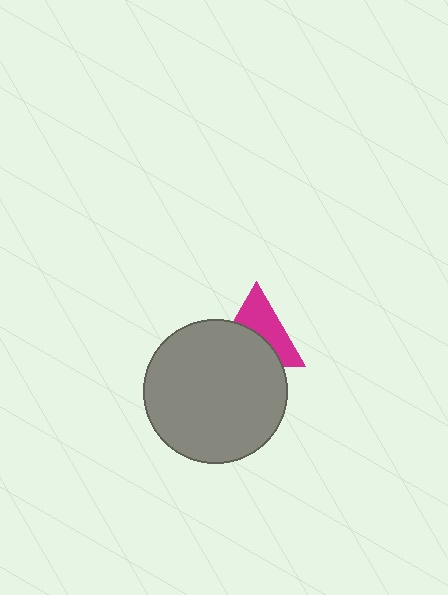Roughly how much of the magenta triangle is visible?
About half of it is visible (roughly 49%).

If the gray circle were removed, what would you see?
You would see the complete magenta triangle.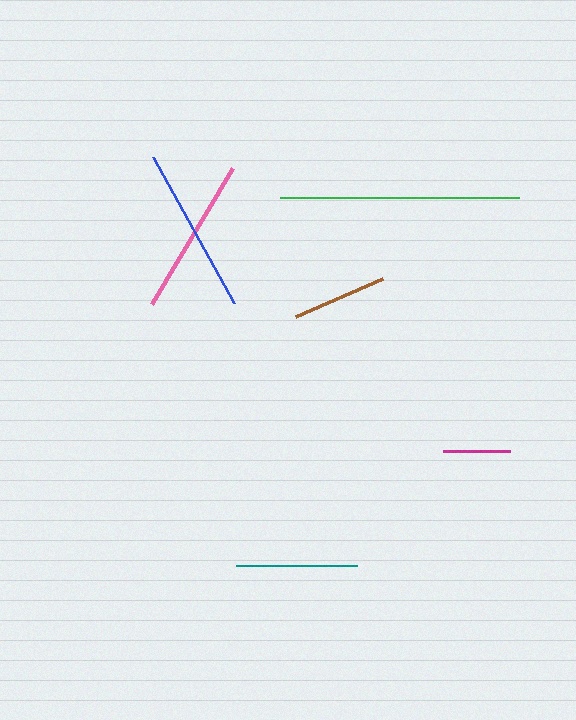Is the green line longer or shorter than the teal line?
The green line is longer than the teal line.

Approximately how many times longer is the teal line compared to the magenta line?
The teal line is approximately 1.8 times the length of the magenta line.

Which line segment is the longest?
The green line is the longest at approximately 239 pixels.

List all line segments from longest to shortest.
From longest to shortest: green, blue, pink, teal, brown, magenta.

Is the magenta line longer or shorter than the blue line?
The blue line is longer than the magenta line.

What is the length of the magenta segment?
The magenta segment is approximately 68 pixels long.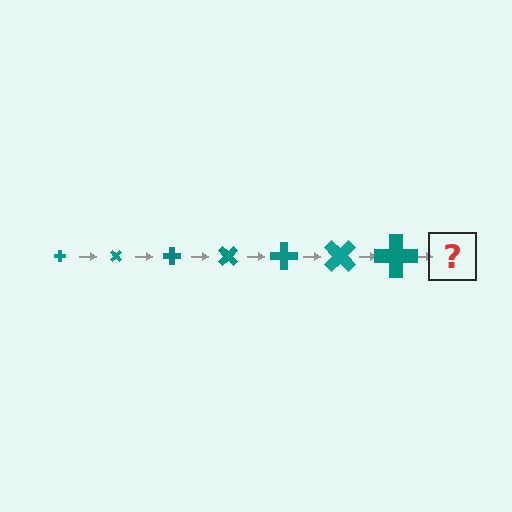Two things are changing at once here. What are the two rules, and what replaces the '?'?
The two rules are that the cross grows larger each step and it rotates 45 degrees each step. The '?' should be a cross, larger than the previous one and rotated 315 degrees from the start.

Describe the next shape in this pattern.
It should be a cross, larger than the previous one and rotated 315 degrees from the start.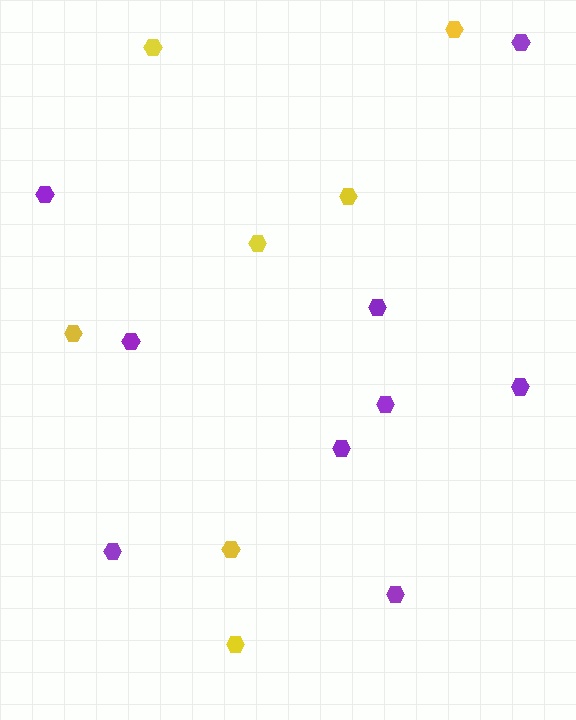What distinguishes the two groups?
There are 2 groups: one group of yellow hexagons (7) and one group of purple hexagons (9).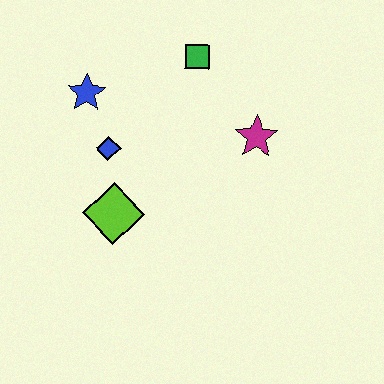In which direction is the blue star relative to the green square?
The blue star is to the left of the green square.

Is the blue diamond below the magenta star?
Yes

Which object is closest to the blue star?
The blue diamond is closest to the blue star.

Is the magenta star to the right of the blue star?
Yes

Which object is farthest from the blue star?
The magenta star is farthest from the blue star.